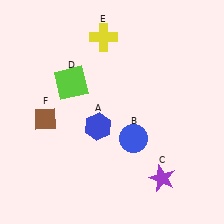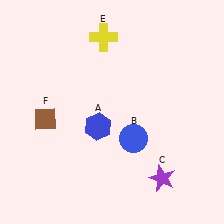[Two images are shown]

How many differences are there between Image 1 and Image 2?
There is 1 difference between the two images.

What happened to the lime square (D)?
The lime square (D) was removed in Image 2. It was in the top-left area of Image 1.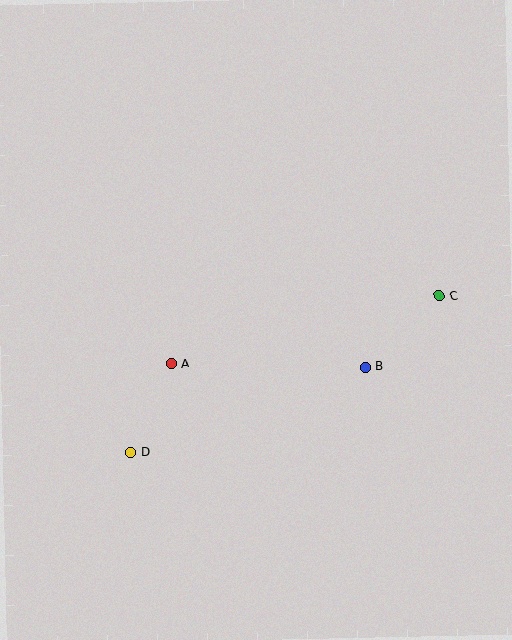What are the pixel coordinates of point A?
Point A is at (171, 363).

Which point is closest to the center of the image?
Point A at (171, 363) is closest to the center.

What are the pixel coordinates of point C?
Point C is at (439, 296).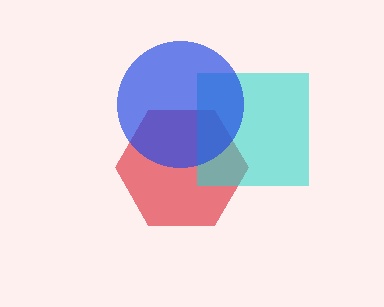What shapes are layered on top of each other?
The layered shapes are: a red hexagon, a cyan square, a blue circle.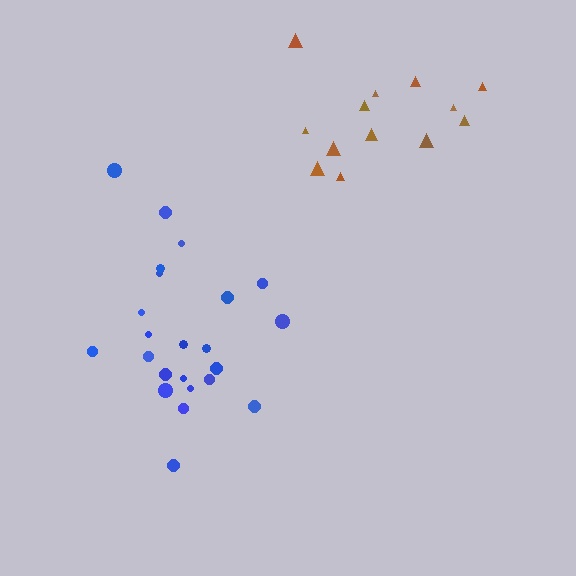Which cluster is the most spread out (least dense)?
Brown.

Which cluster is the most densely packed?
Blue.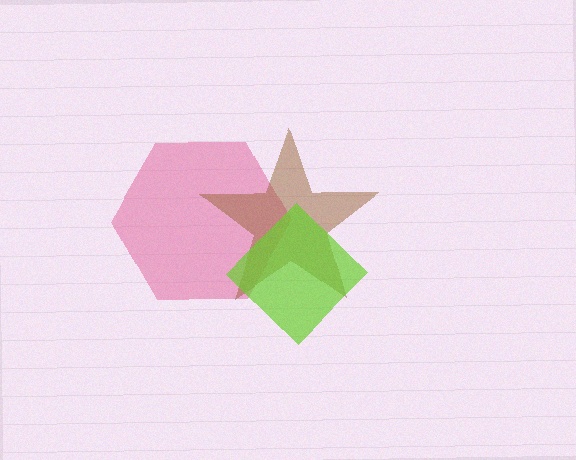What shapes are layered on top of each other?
The layered shapes are: a pink hexagon, a brown star, a lime diamond.